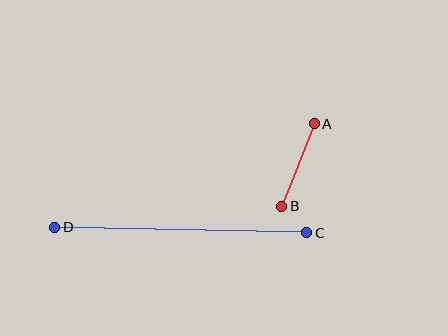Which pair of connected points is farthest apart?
Points C and D are farthest apart.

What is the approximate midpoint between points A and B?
The midpoint is at approximately (298, 165) pixels.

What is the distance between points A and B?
The distance is approximately 88 pixels.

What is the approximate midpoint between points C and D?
The midpoint is at approximately (181, 230) pixels.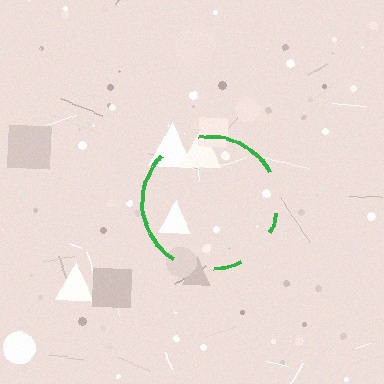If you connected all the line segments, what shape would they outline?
They would outline a circle.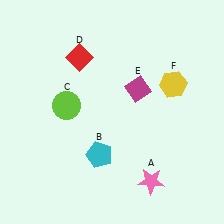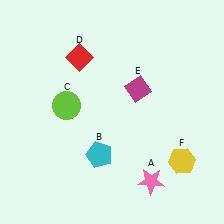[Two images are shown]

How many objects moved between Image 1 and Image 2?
1 object moved between the two images.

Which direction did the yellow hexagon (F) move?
The yellow hexagon (F) moved down.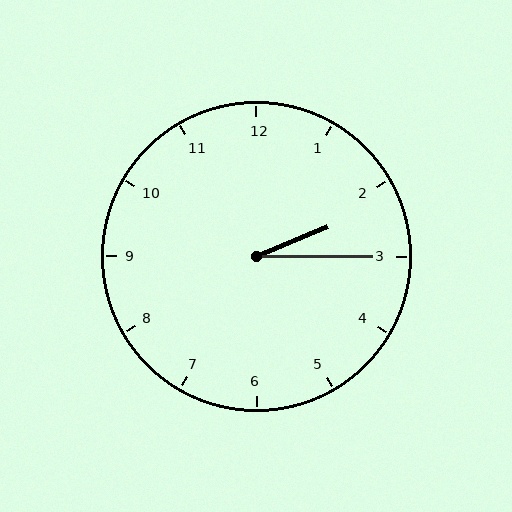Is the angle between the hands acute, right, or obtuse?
It is acute.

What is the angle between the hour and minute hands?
Approximately 22 degrees.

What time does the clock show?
2:15.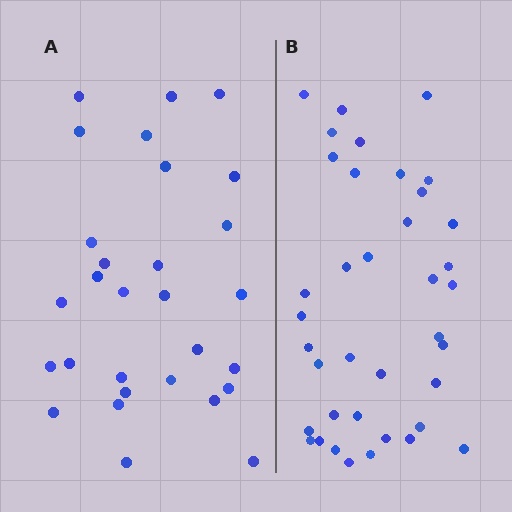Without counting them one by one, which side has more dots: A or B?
Region B (the right region) has more dots.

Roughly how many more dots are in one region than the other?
Region B has roughly 8 or so more dots than region A.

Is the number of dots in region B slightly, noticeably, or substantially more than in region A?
Region B has noticeably more, but not dramatically so. The ratio is roughly 1.3 to 1.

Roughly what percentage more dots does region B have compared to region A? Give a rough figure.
About 30% more.